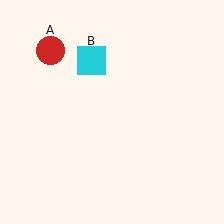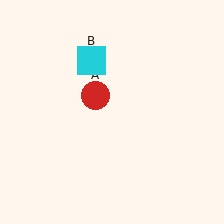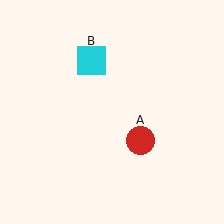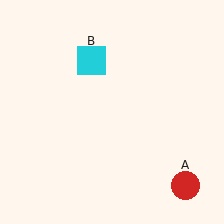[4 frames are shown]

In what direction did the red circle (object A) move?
The red circle (object A) moved down and to the right.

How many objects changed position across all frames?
1 object changed position: red circle (object A).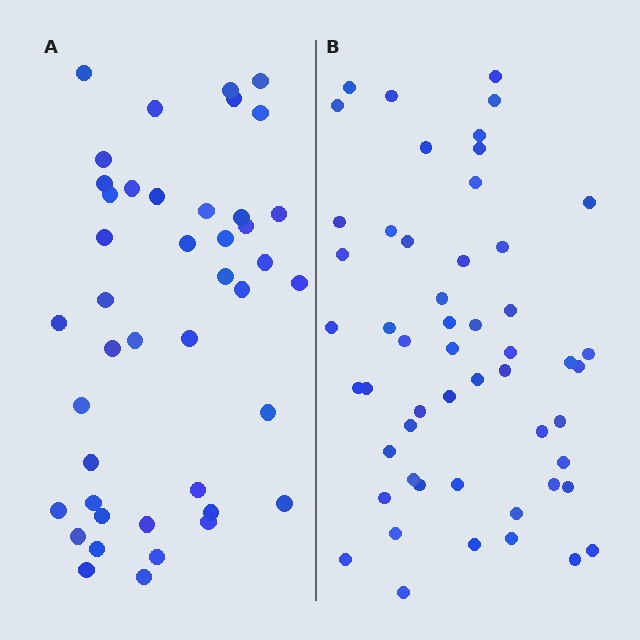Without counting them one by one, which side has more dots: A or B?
Region B (the right region) has more dots.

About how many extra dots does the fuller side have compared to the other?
Region B has roughly 10 or so more dots than region A.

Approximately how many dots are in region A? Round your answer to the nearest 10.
About 40 dots. (The exact count is 43, which rounds to 40.)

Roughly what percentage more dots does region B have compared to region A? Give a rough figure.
About 25% more.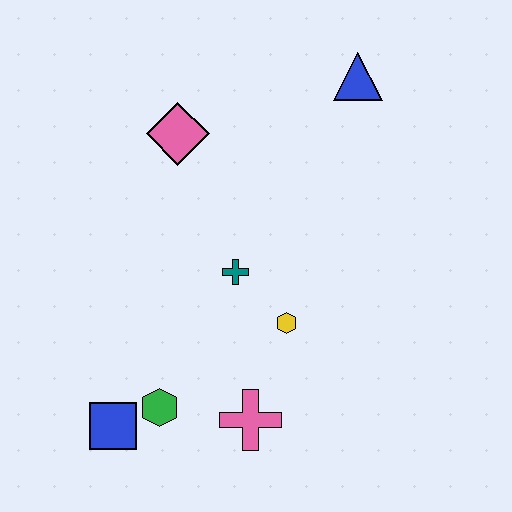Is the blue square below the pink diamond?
Yes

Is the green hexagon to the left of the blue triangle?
Yes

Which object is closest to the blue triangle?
The pink diamond is closest to the blue triangle.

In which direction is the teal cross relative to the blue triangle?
The teal cross is below the blue triangle.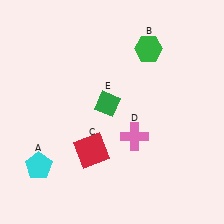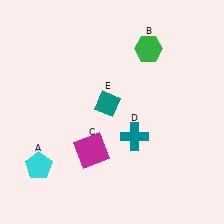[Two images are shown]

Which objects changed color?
C changed from red to magenta. D changed from pink to teal. E changed from green to teal.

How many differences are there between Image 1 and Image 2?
There are 3 differences between the two images.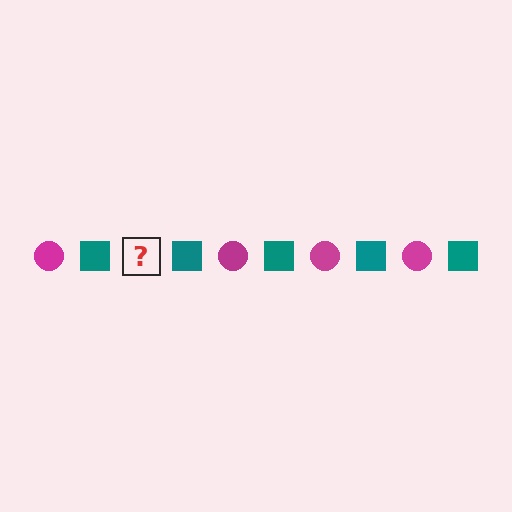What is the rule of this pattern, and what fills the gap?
The rule is that the pattern alternates between magenta circle and teal square. The gap should be filled with a magenta circle.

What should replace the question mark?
The question mark should be replaced with a magenta circle.